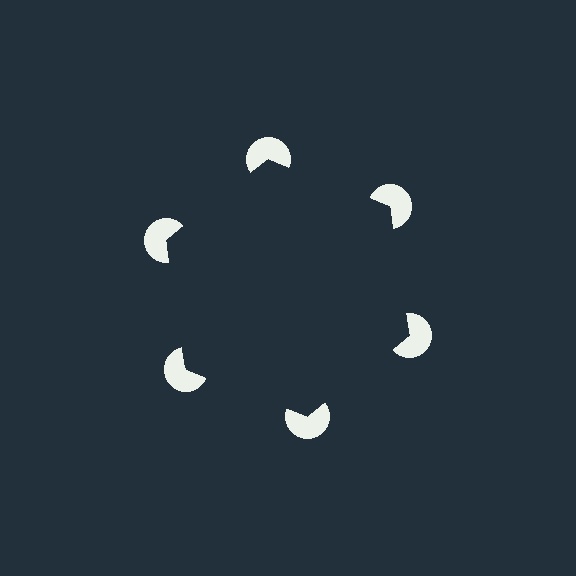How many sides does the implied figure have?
6 sides.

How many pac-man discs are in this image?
There are 6 — one at each vertex of the illusory hexagon.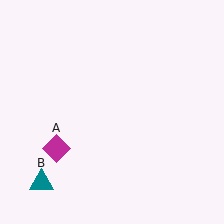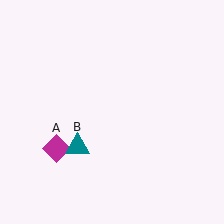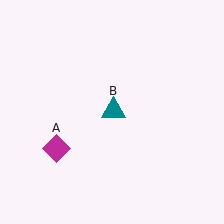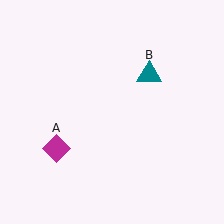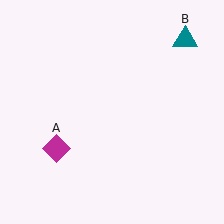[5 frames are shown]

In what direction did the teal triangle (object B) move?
The teal triangle (object B) moved up and to the right.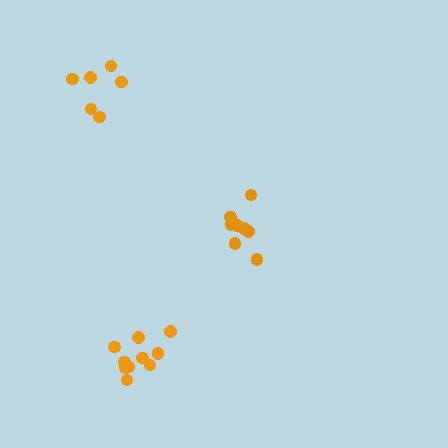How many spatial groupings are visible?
There are 3 spatial groupings.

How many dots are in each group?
Group 1: 10 dots, Group 2: 8 dots, Group 3: 6 dots (24 total).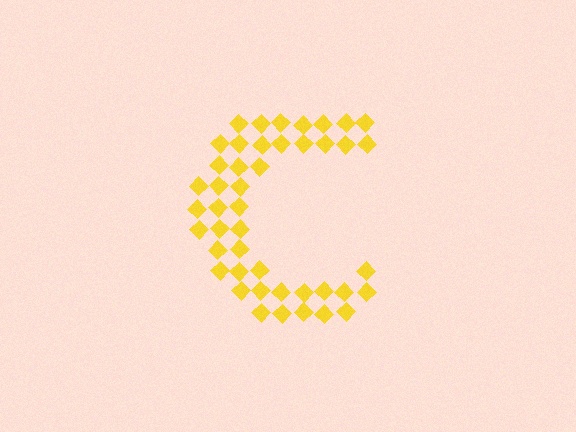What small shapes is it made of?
It is made of small diamonds.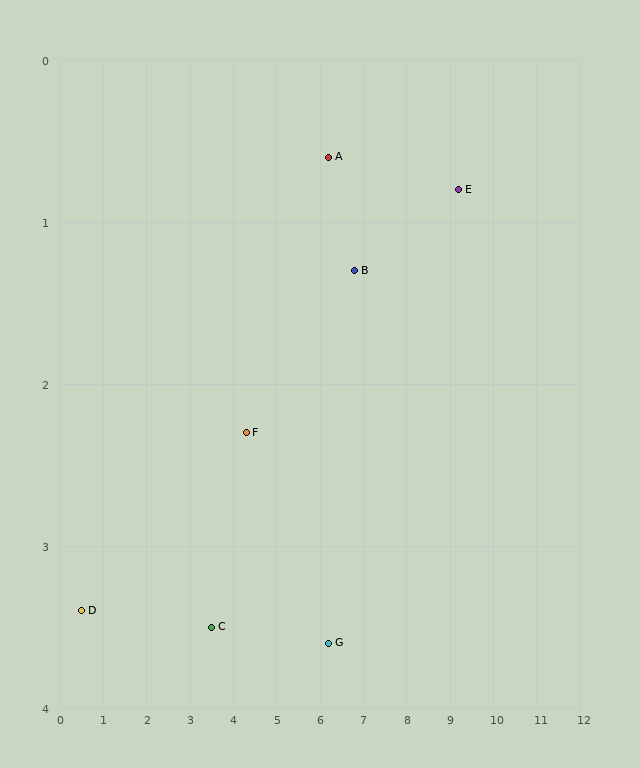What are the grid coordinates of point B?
Point B is at approximately (6.8, 1.3).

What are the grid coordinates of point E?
Point E is at approximately (9.2, 0.8).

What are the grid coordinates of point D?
Point D is at approximately (0.5, 3.4).